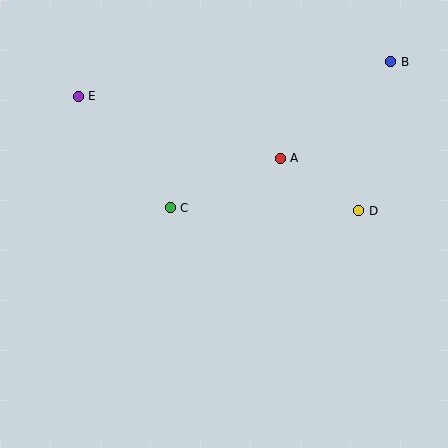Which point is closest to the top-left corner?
Point E is closest to the top-left corner.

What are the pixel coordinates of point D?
Point D is at (359, 211).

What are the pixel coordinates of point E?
Point E is at (78, 96).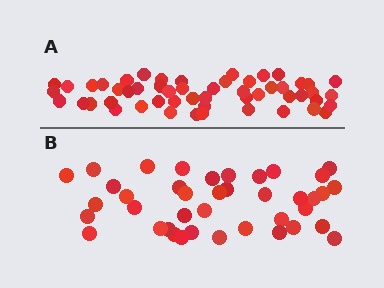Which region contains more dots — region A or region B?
Region A (the top region) has more dots.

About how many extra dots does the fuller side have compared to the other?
Region A has approximately 15 more dots than region B.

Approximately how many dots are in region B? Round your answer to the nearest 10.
About 40 dots.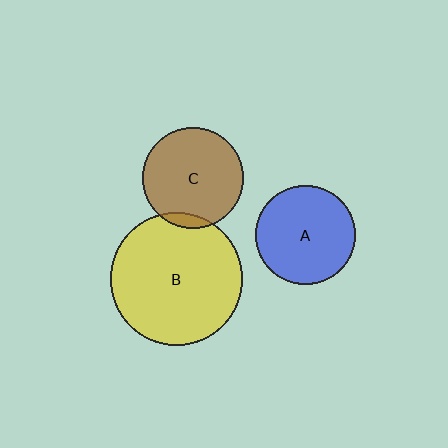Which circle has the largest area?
Circle B (yellow).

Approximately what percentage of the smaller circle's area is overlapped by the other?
Approximately 5%.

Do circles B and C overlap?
Yes.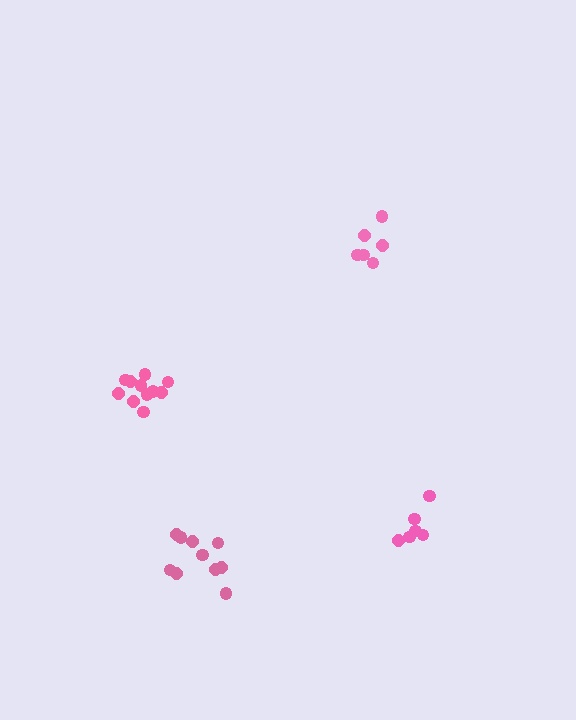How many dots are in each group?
Group 1: 6 dots, Group 2: 10 dots, Group 3: 6 dots, Group 4: 11 dots (33 total).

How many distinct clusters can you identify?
There are 4 distinct clusters.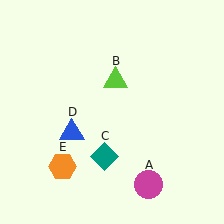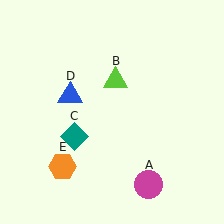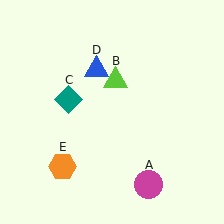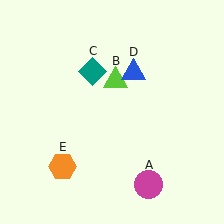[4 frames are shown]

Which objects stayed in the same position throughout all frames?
Magenta circle (object A) and lime triangle (object B) and orange hexagon (object E) remained stationary.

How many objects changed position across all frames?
2 objects changed position: teal diamond (object C), blue triangle (object D).